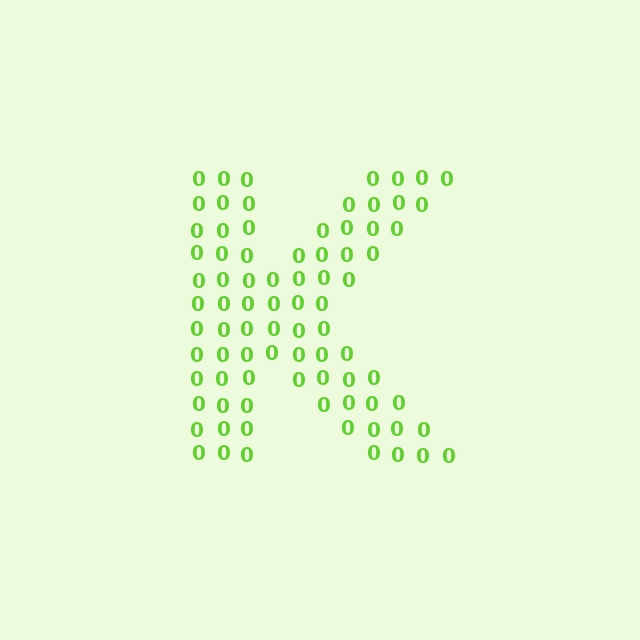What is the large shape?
The large shape is the letter K.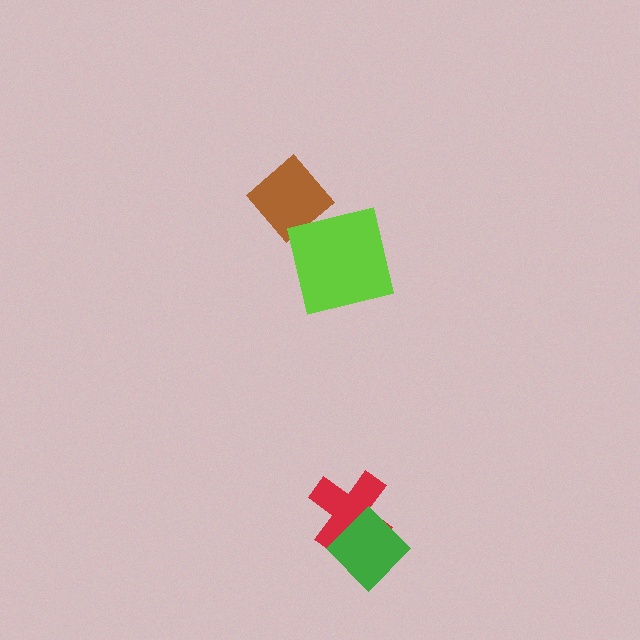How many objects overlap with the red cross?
1 object overlaps with the red cross.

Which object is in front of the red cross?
The green diamond is in front of the red cross.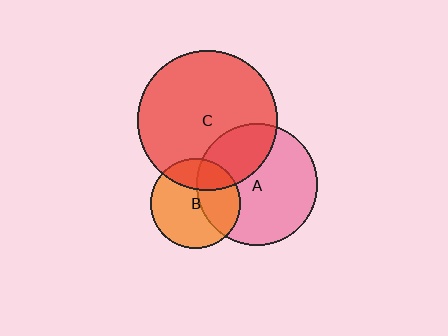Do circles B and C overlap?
Yes.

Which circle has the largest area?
Circle C (red).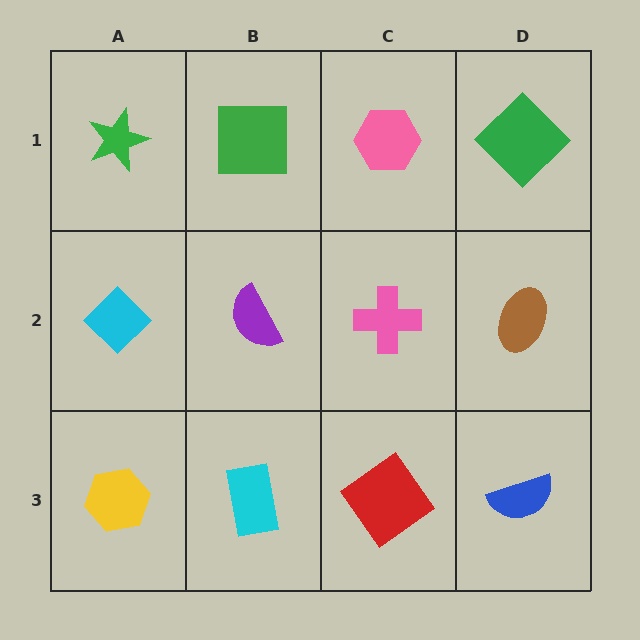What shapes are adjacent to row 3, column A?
A cyan diamond (row 2, column A), a cyan rectangle (row 3, column B).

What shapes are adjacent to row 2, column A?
A green star (row 1, column A), a yellow hexagon (row 3, column A), a purple semicircle (row 2, column B).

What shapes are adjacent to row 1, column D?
A brown ellipse (row 2, column D), a pink hexagon (row 1, column C).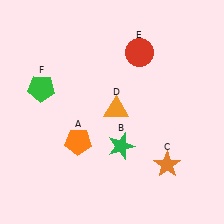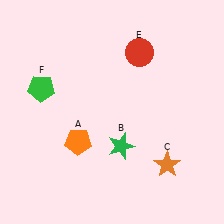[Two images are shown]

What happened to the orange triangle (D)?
The orange triangle (D) was removed in Image 2. It was in the top-right area of Image 1.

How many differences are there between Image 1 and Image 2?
There is 1 difference between the two images.